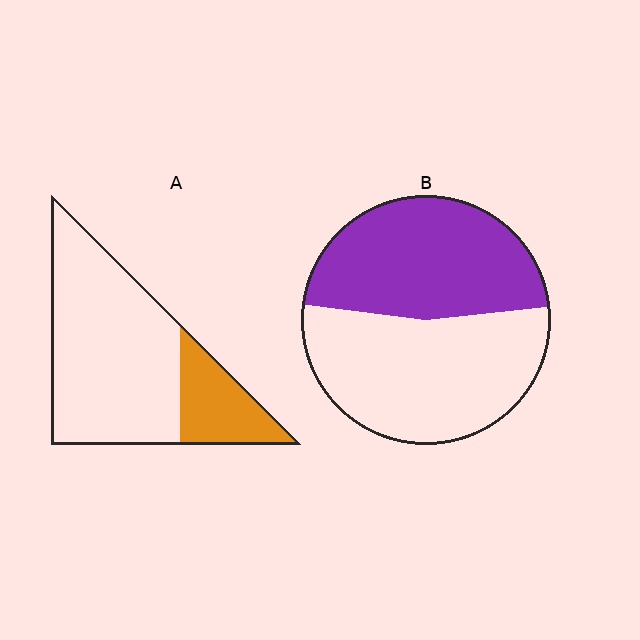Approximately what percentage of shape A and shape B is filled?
A is approximately 25% and B is approximately 45%.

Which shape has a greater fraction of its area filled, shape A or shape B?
Shape B.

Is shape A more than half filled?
No.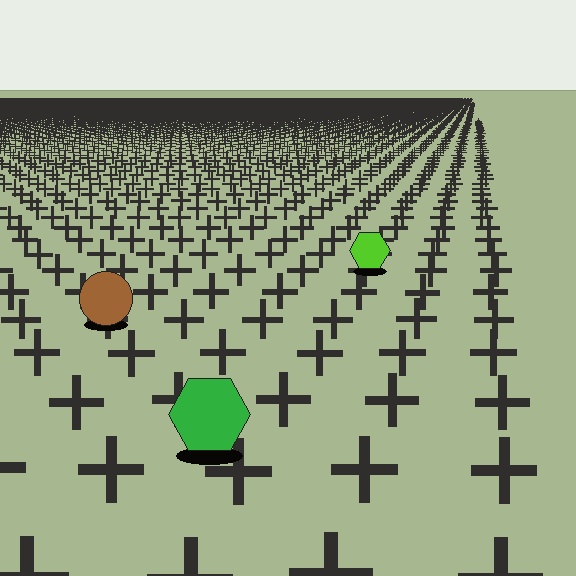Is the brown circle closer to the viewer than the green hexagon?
No. The green hexagon is closer — you can tell from the texture gradient: the ground texture is coarser near it.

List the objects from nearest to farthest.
From nearest to farthest: the green hexagon, the brown circle, the lime hexagon.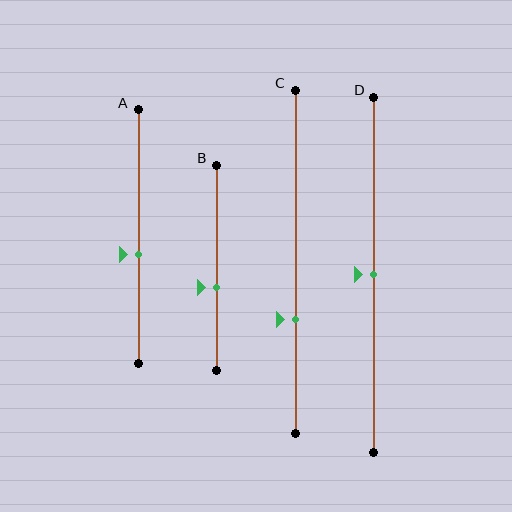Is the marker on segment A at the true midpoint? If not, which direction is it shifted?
No, the marker on segment A is shifted downward by about 7% of the segment length.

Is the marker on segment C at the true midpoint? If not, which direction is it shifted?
No, the marker on segment C is shifted downward by about 17% of the segment length.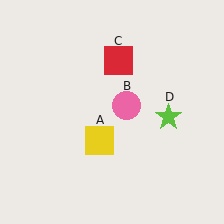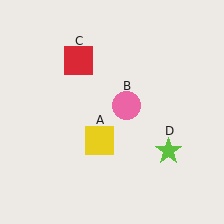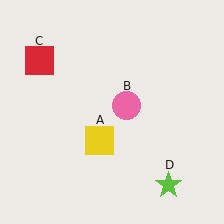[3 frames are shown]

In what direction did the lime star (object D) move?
The lime star (object D) moved down.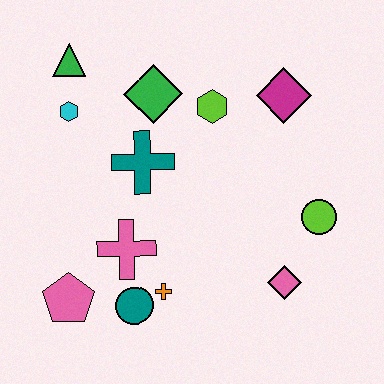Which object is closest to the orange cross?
The teal circle is closest to the orange cross.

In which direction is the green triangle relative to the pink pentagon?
The green triangle is above the pink pentagon.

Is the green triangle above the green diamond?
Yes